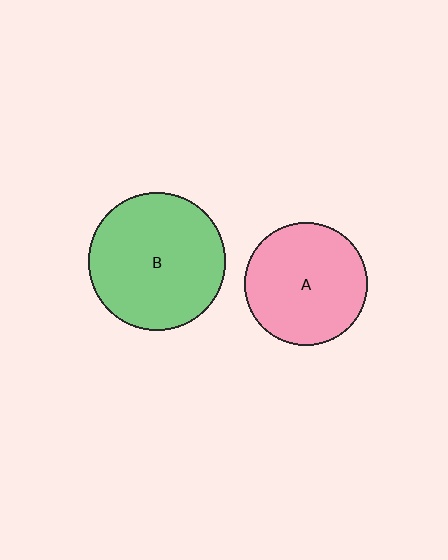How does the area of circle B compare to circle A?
Approximately 1.3 times.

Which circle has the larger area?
Circle B (green).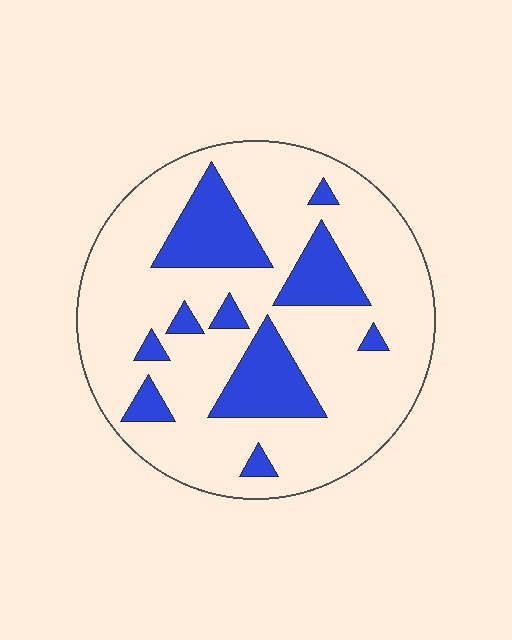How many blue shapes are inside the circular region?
10.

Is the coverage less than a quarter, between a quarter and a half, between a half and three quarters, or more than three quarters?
Less than a quarter.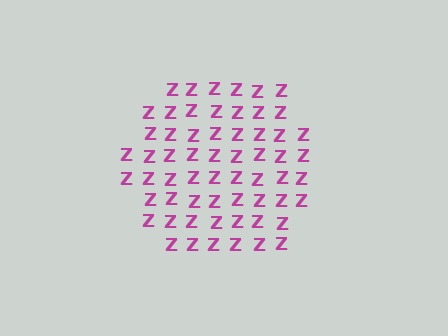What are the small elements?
The small elements are letter Z's.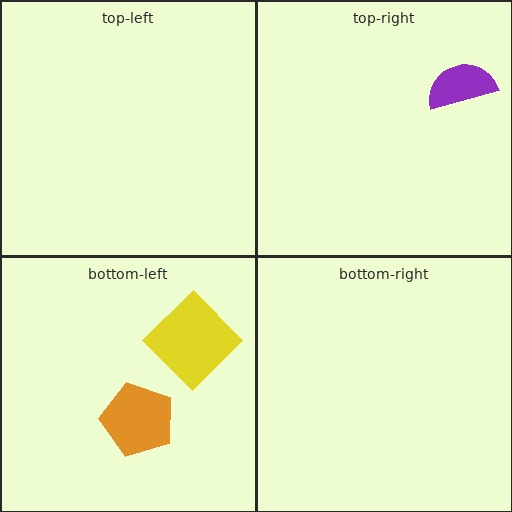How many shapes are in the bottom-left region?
2.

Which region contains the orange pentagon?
The bottom-left region.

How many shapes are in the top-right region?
1.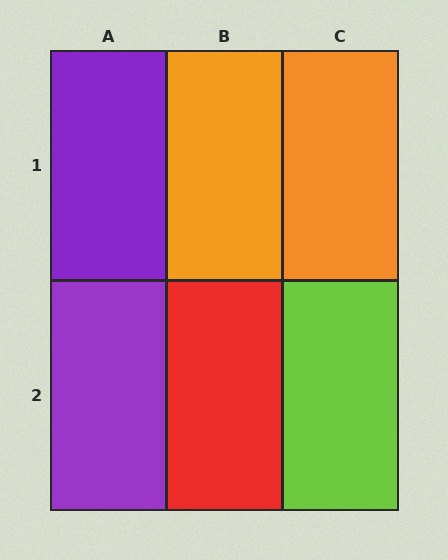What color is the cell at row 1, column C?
Orange.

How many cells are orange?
2 cells are orange.